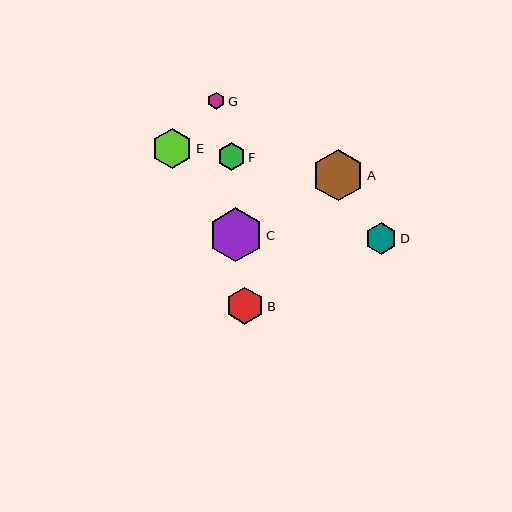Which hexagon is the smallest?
Hexagon G is the smallest with a size of approximately 17 pixels.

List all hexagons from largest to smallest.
From largest to smallest: C, A, E, B, D, F, G.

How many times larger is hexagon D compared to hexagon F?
Hexagon D is approximately 1.1 times the size of hexagon F.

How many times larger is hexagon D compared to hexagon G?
Hexagon D is approximately 1.8 times the size of hexagon G.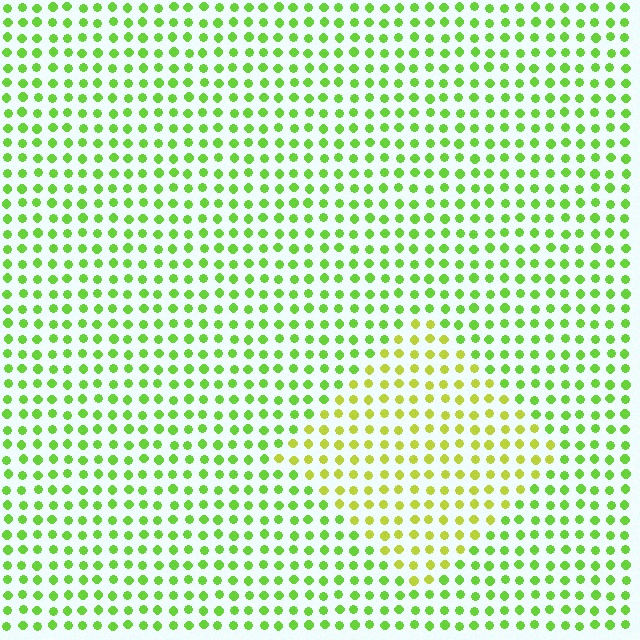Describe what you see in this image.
The image is filled with small lime elements in a uniform arrangement. A diamond-shaped region is visible where the elements are tinted to a slightly different hue, forming a subtle color boundary.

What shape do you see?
I see a diamond.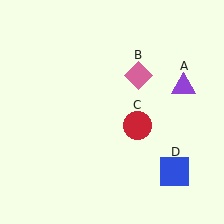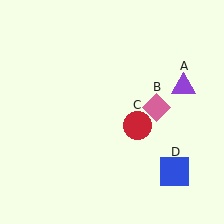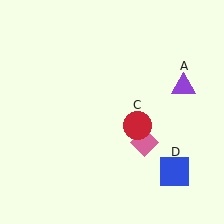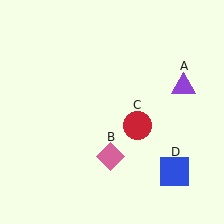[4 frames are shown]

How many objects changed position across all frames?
1 object changed position: pink diamond (object B).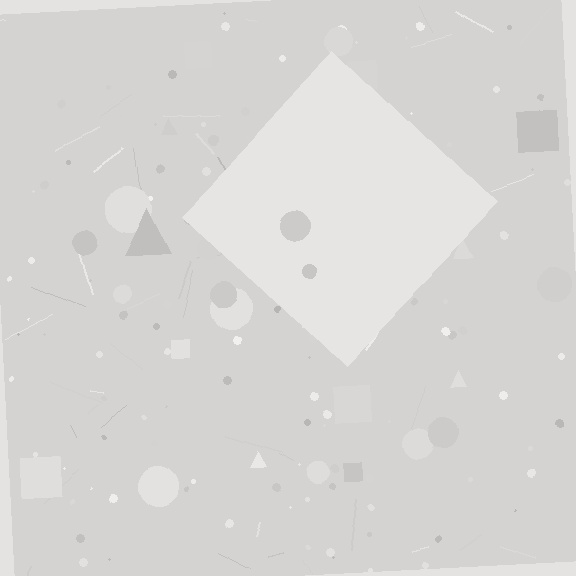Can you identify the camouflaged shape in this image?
The camouflaged shape is a diamond.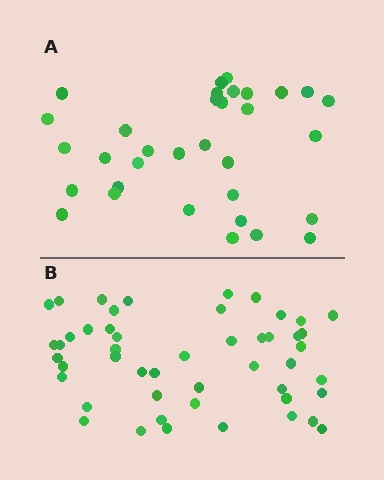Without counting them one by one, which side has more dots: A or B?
Region B (the bottom region) has more dots.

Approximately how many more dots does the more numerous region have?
Region B has approximately 15 more dots than region A.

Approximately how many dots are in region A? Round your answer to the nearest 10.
About 30 dots. (The exact count is 33, which rounds to 30.)